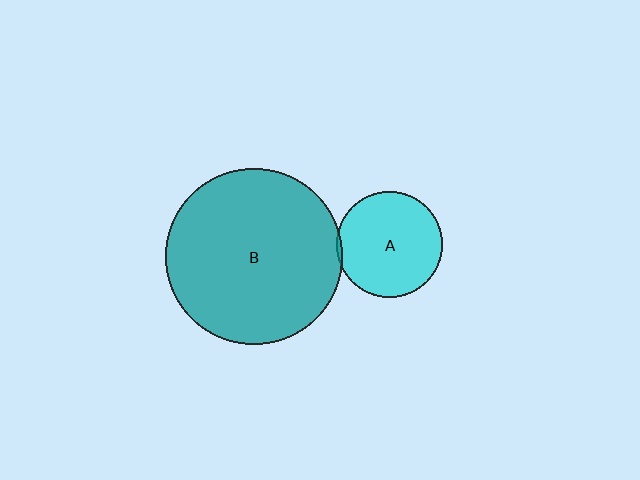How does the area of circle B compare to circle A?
Approximately 2.7 times.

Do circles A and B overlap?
Yes.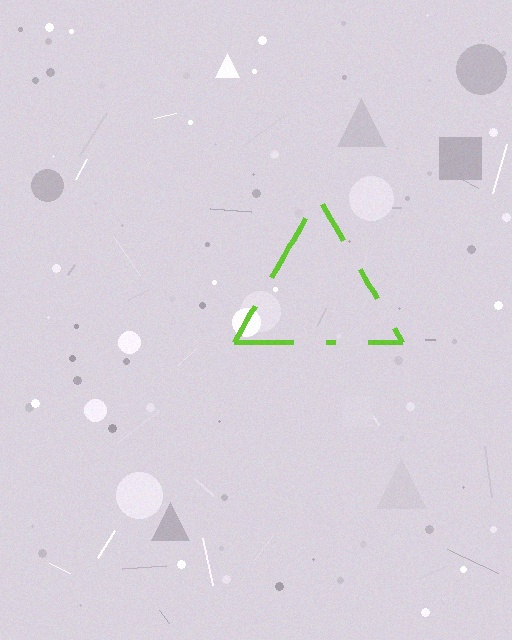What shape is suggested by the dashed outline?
The dashed outline suggests a triangle.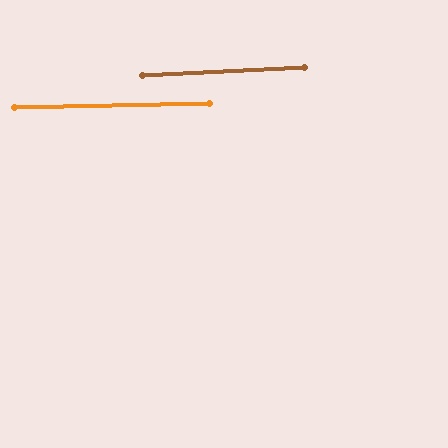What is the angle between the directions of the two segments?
Approximately 2 degrees.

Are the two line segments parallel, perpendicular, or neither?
Parallel — their directions differ by only 1.7°.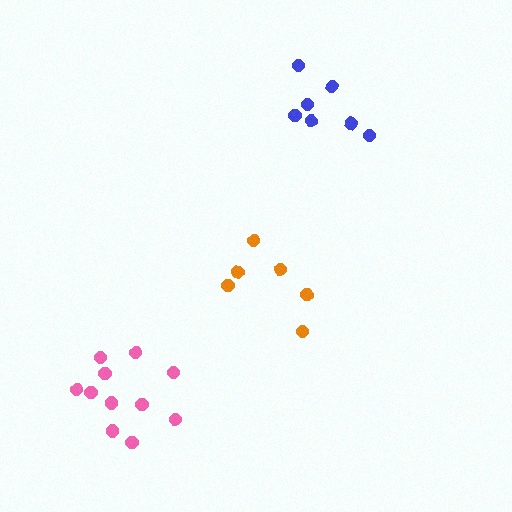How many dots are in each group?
Group 1: 11 dots, Group 2: 6 dots, Group 3: 7 dots (24 total).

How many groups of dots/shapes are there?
There are 3 groups.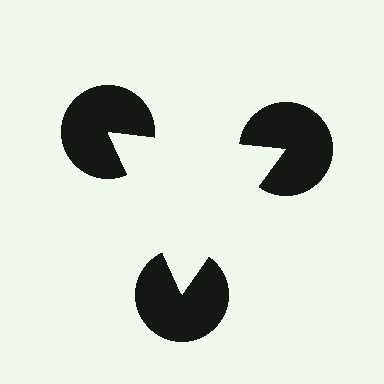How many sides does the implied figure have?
3 sides.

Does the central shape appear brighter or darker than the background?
It typically appears slightly brighter than the background, even though no actual brightness change is drawn.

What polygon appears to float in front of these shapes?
An illusory triangle — its edges are inferred from the aligned wedge cuts in the pac-man discs, not physically drawn.